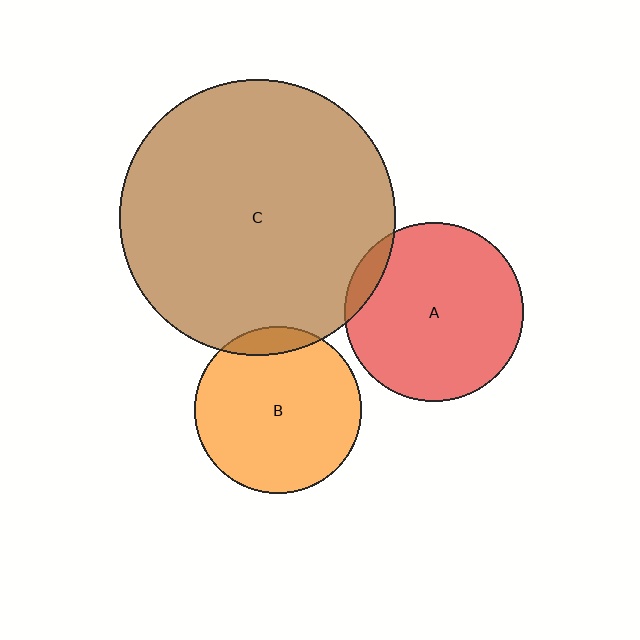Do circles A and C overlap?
Yes.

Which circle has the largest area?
Circle C (brown).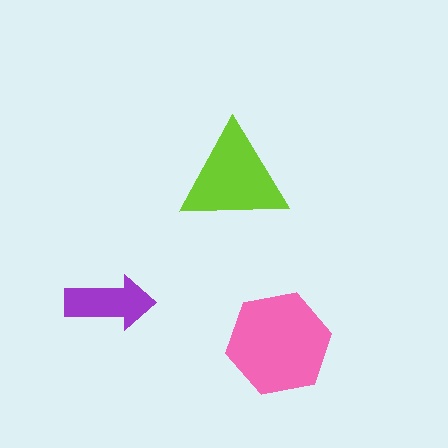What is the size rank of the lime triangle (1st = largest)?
2nd.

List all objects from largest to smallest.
The pink hexagon, the lime triangle, the purple arrow.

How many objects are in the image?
There are 3 objects in the image.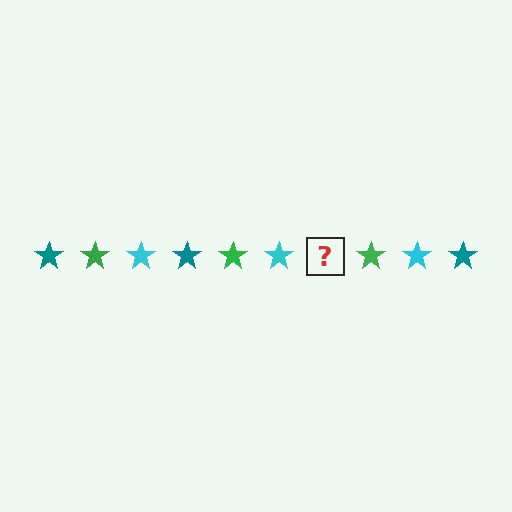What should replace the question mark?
The question mark should be replaced with a teal star.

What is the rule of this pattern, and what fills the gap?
The rule is that the pattern cycles through teal, green, cyan stars. The gap should be filled with a teal star.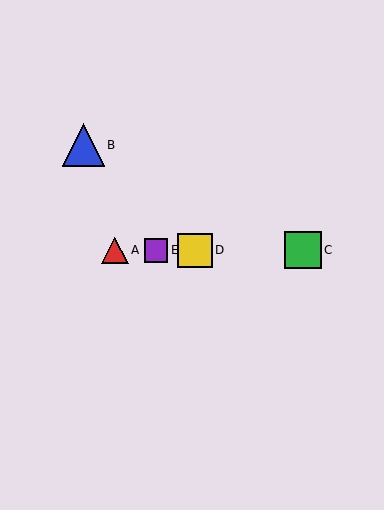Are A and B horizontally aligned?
No, A is at y≈250 and B is at y≈145.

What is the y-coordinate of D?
Object D is at y≈250.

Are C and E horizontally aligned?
Yes, both are at y≈250.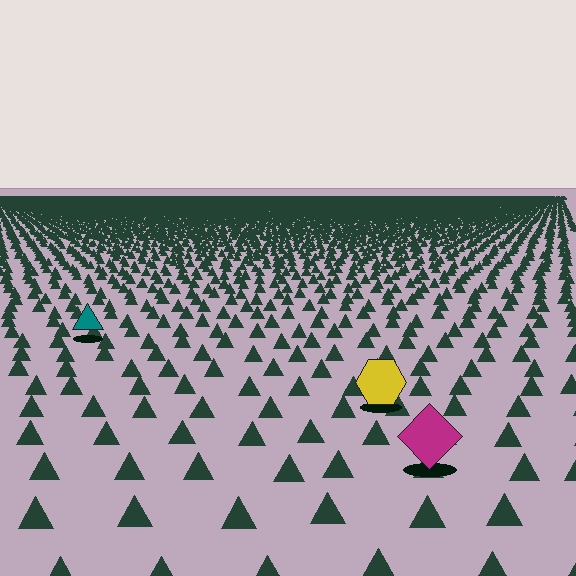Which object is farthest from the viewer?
The teal triangle is farthest from the viewer. It appears smaller and the ground texture around it is denser.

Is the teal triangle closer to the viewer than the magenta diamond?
No. The magenta diamond is closer — you can tell from the texture gradient: the ground texture is coarser near it.